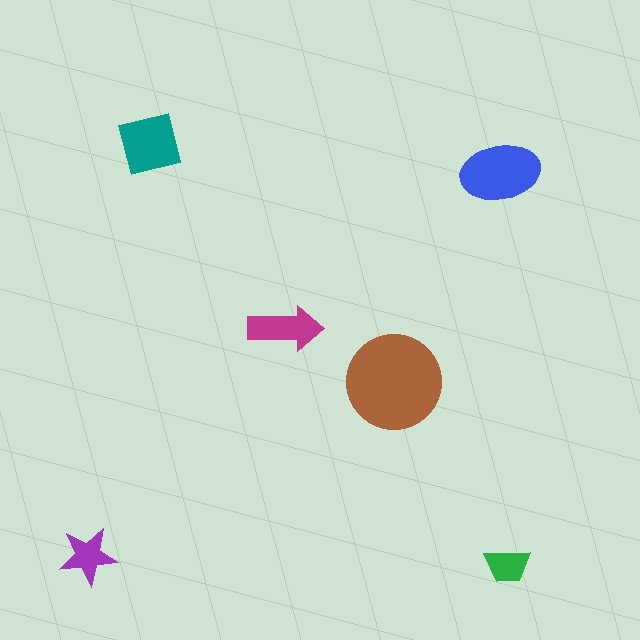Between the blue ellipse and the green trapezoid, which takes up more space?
The blue ellipse.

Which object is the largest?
The brown circle.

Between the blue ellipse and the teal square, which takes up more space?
The blue ellipse.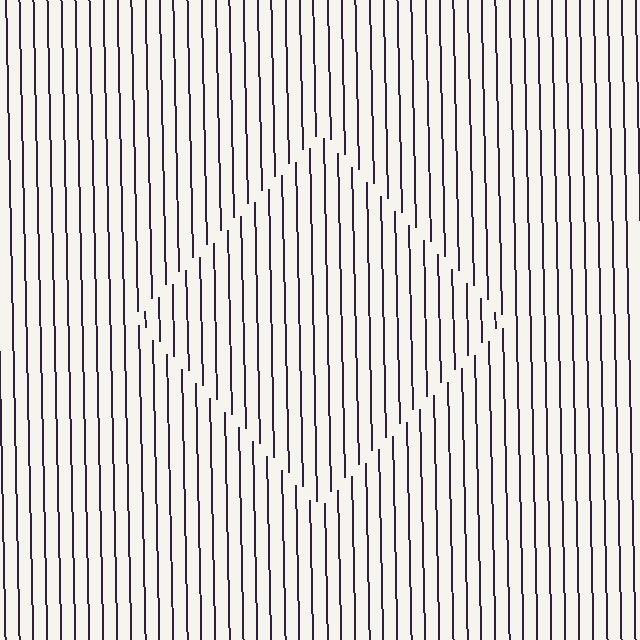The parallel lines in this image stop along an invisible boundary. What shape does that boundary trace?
An illusory square. The interior of the shape contains the same grating, shifted by half a period — the contour is defined by the phase discontinuity where line-ends from the inner and outer gratings abut.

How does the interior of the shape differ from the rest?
The interior of the shape contains the same grating, shifted by half a period — the contour is defined by the phase discontinuity where line-ends from the inner and outer gratings abut.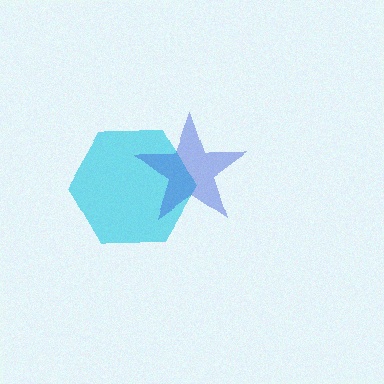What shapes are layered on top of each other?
The layered shapes are: a cyan hexagon, a blue star.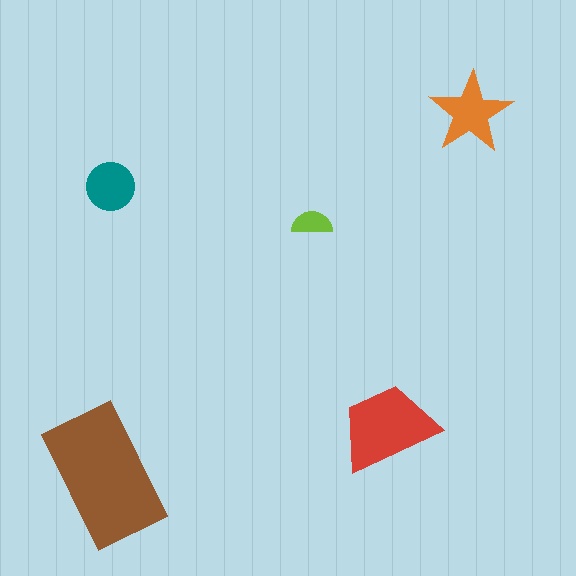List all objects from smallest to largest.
The lime semicircle, the teal circle, the orange star, the red trapezoid, the brown rectangle.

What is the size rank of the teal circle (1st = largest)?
4th.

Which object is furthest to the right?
The orange star is rightmost.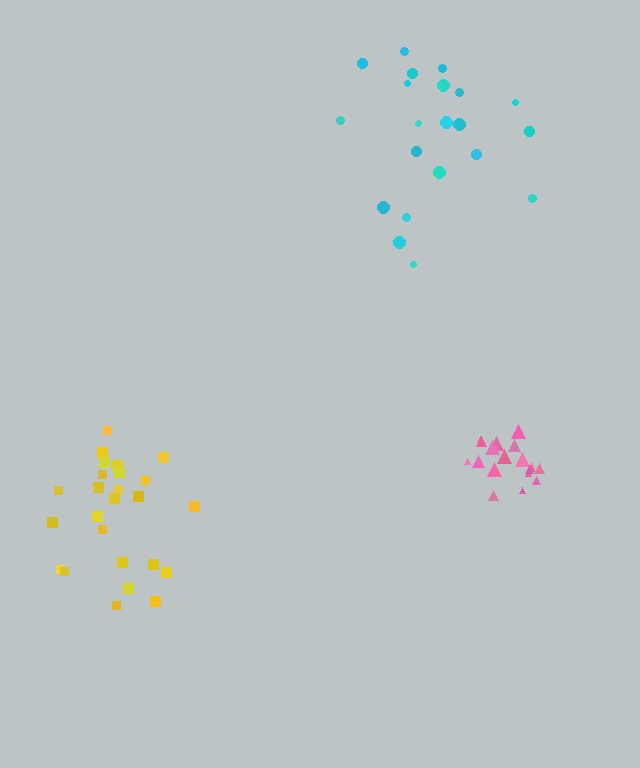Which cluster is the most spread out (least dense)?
Cyan.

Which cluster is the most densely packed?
Pink.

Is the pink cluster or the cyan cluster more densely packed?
Pink.